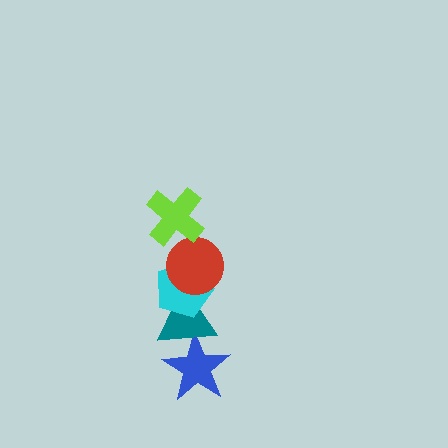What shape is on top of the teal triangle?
The cyan pentagon is on top of the teal triangle.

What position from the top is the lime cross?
The lime cross is 1st from the top.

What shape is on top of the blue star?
The teal triangle is on top of the blue star.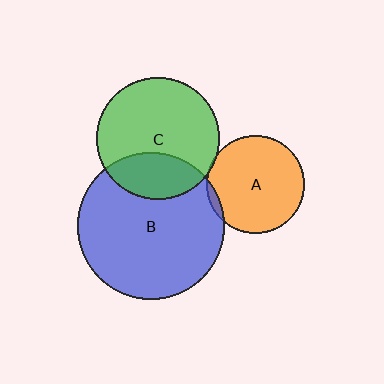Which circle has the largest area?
Circle B (blue).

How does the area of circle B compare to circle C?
Approximately 1.4 times.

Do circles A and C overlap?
Yes.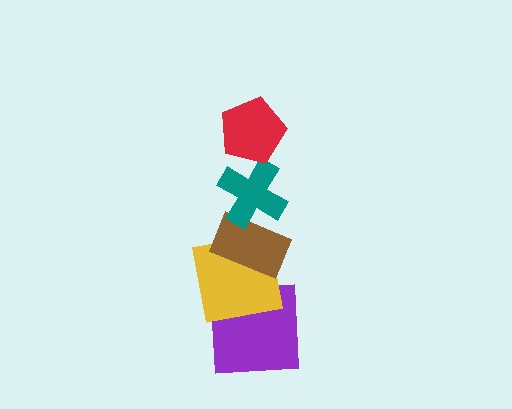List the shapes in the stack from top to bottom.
From top to bottom: the red pentagon, the teal cross, the brown rectangle, the yellow square, the purple square.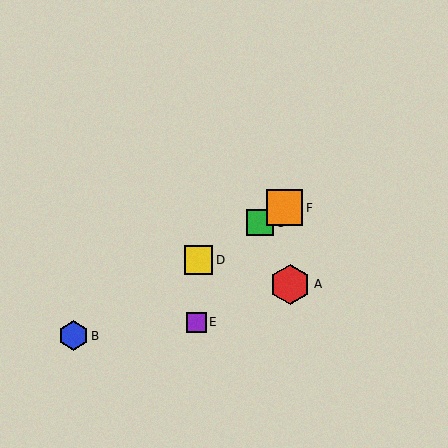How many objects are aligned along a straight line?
4 objects (B, C, D, F) are aligned along a straight line.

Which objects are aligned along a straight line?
Objects B, C, D, F are aligned along a straight line.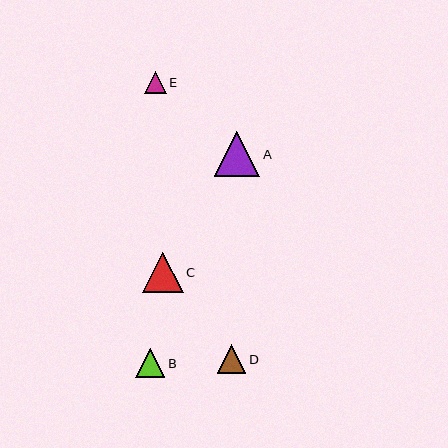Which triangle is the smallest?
Triangle E is the smallest with a size of approximately 22 pixels.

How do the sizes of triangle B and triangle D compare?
Triangle B and triangle D are approximately the same size.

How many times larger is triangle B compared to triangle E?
Triangle B is approximately 1.3 times the size of triangle E.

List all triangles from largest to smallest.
From largest to smallest: A, C, B, D, E.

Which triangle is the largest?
Triangle A is the largest with a size of approximately 45 pixels.